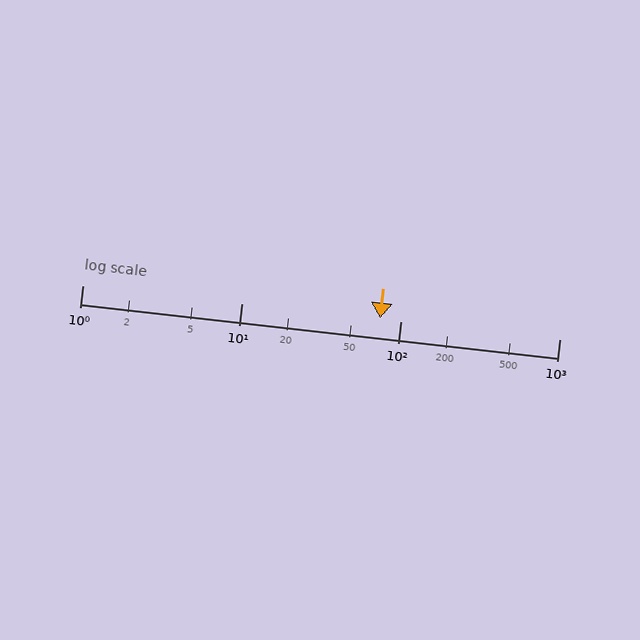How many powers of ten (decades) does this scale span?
The scale spans 3 decades, from 1 to 1000.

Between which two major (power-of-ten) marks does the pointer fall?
The pointer is between 10 and 100.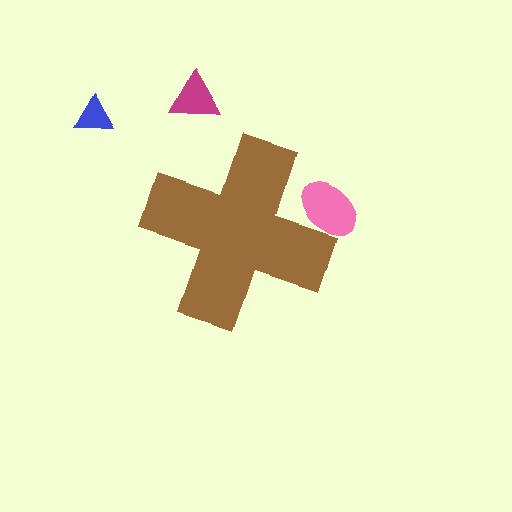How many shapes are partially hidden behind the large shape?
1 shape is partially hidden.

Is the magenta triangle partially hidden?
No, the magenta triangle is fully visible.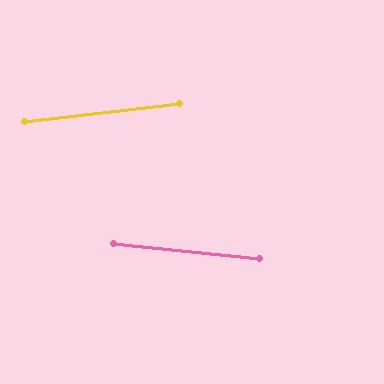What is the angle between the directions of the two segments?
Approximately 13 degrees.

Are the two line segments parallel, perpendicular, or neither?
Neither parallel nor perpendicular — they differ by about 13°.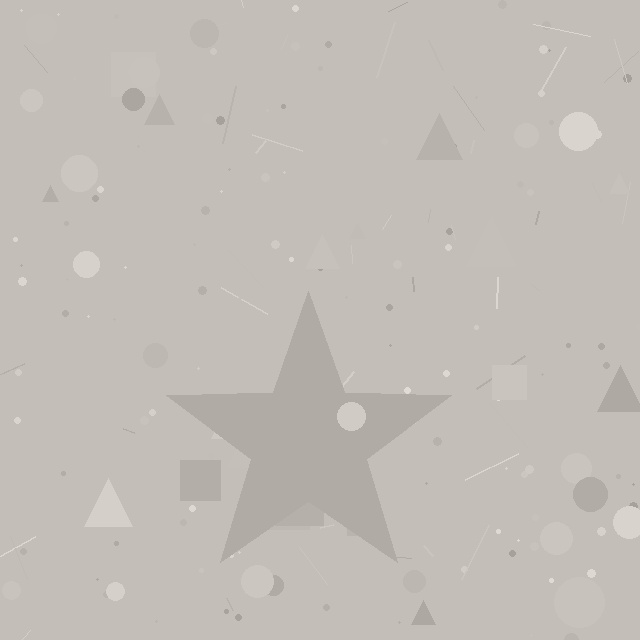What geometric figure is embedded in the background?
A star is embedded in the background.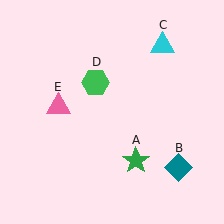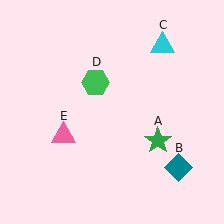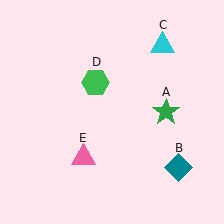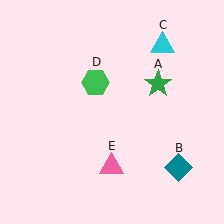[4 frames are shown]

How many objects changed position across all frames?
2 objects changed position: green star (object A), pink triangle (object E).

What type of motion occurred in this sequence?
The green star (object A), pink triangle (object E) rotated counterclockwise around the center of the scene.